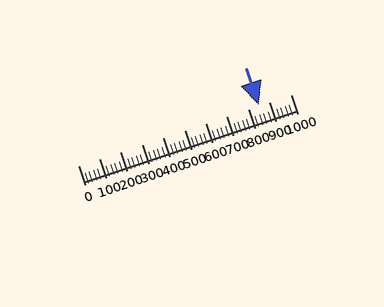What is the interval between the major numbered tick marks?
The major tick marks are spaced 100 units apart.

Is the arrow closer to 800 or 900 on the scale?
The arrow is closer to 900.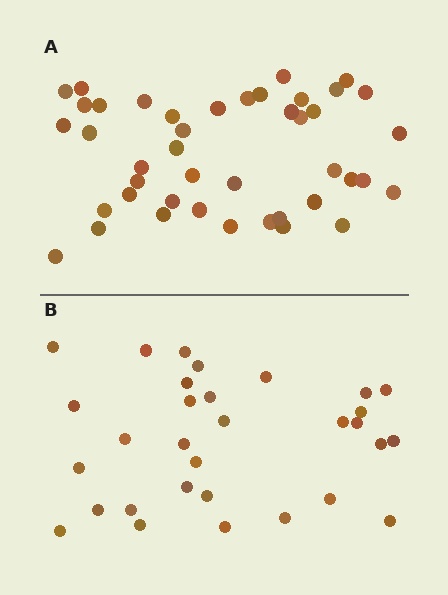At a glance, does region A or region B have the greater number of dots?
Region A (the top region) has more dots.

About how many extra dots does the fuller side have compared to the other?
Region A has roughly 12 or so more dots than region B.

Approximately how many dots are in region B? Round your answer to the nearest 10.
About 30 dots. (The exact count is 31, which rounds to 30.)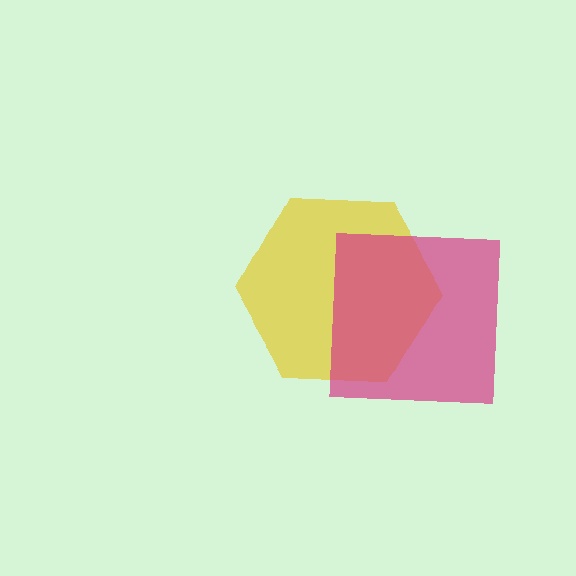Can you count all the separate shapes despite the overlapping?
Yes, there are 2 separate shapes.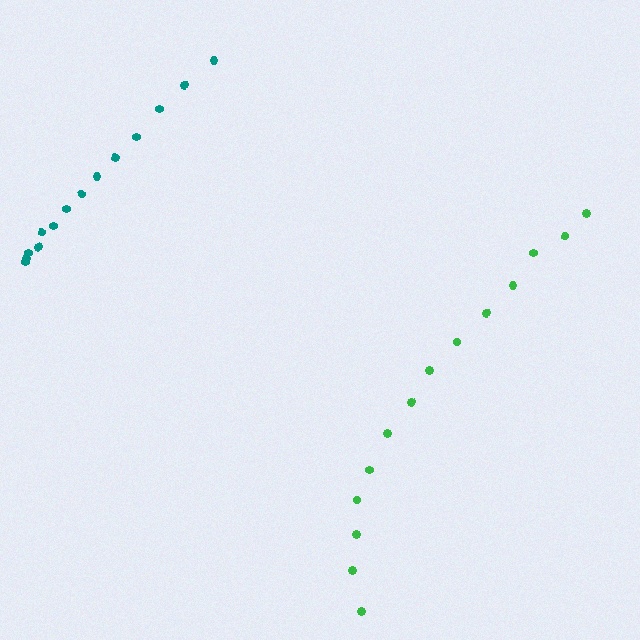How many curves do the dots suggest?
There are 2 distinct paths.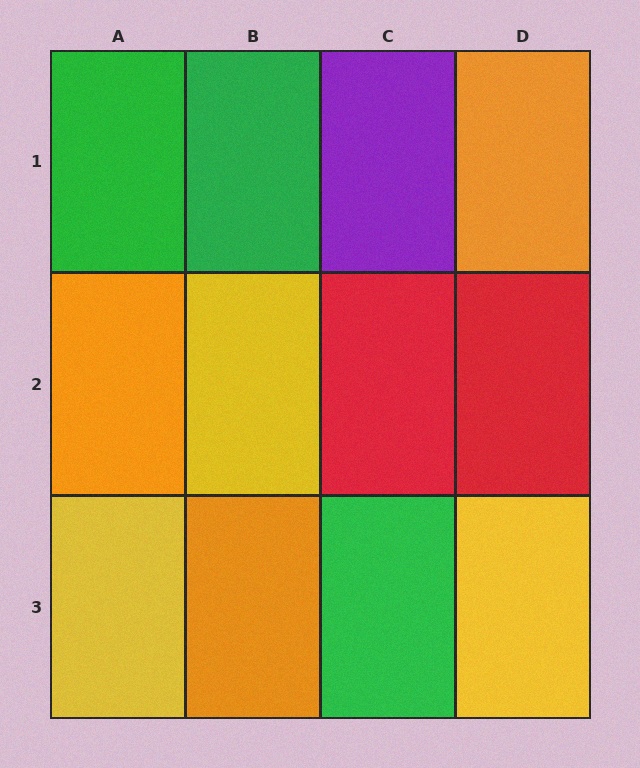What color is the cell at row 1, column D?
Orange.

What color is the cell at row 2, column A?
Orange.